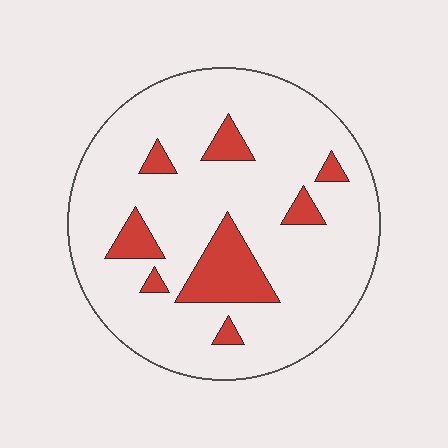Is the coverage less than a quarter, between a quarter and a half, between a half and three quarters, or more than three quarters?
Less than a quarter.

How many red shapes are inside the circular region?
8.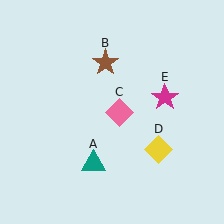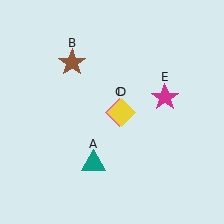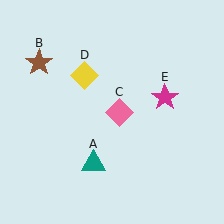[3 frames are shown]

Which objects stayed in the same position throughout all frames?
Teal triangle (object A) and pink diamond (object C) and magenta star (object E) remained stationary.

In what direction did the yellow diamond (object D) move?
The yellow diamond (object D) moved up and to the left.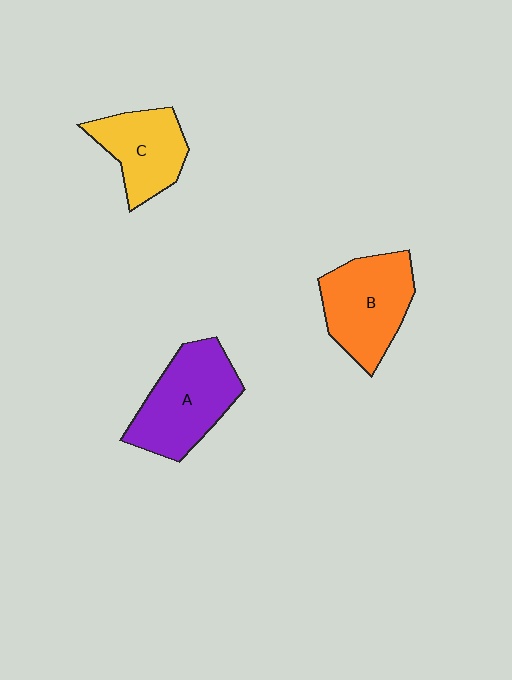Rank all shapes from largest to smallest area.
From largest to smallest: A (purple), B (orange), C (yellow).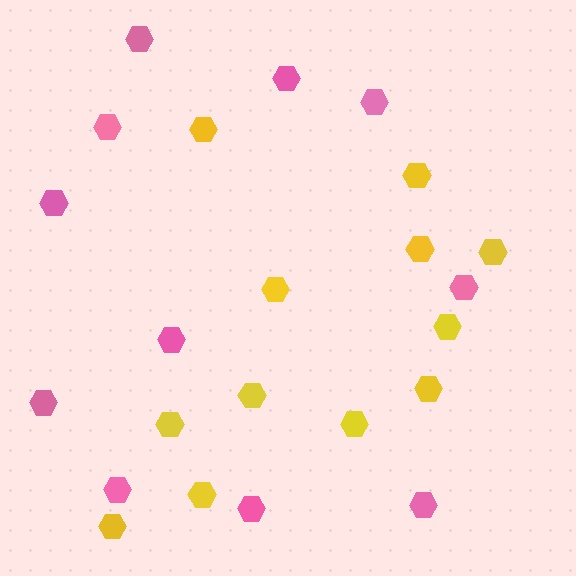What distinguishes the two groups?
There are 2 groups: one group of yellow hexagons (12) and one group of pink hexagons (11).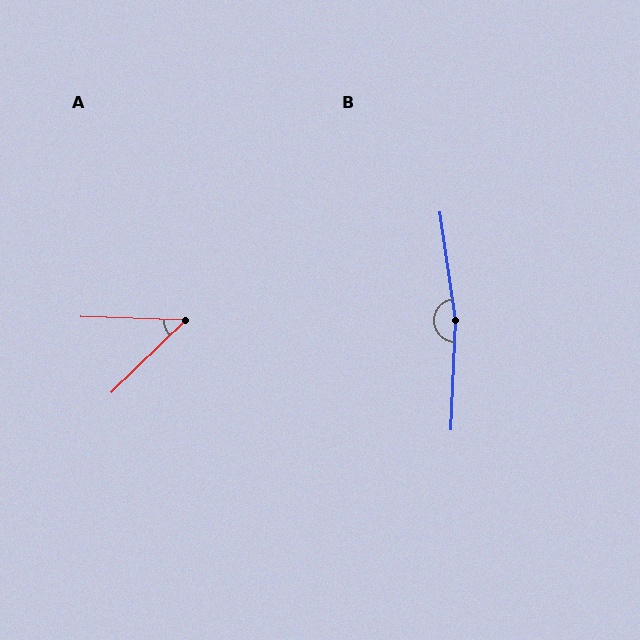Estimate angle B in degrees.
Approximately 170 degrees.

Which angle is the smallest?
A, at approximately 46 degrees.